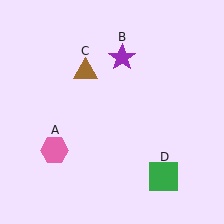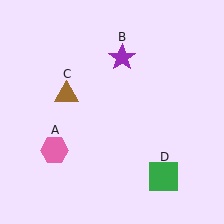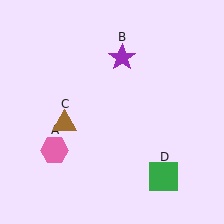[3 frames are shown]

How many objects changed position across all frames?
1 object changed position: brown triangle (object C).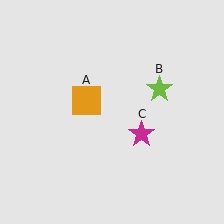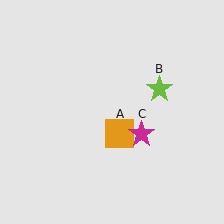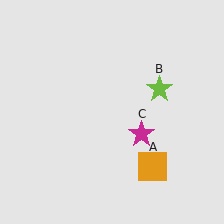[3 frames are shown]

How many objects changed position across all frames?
1 object changed position: orange square (object A).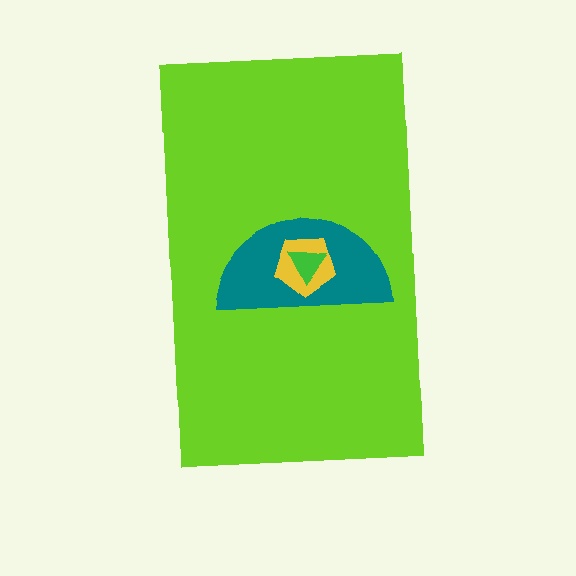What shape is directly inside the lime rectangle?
The teal semicircle.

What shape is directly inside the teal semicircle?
The yellow pentagon.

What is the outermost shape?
The lime rectangle.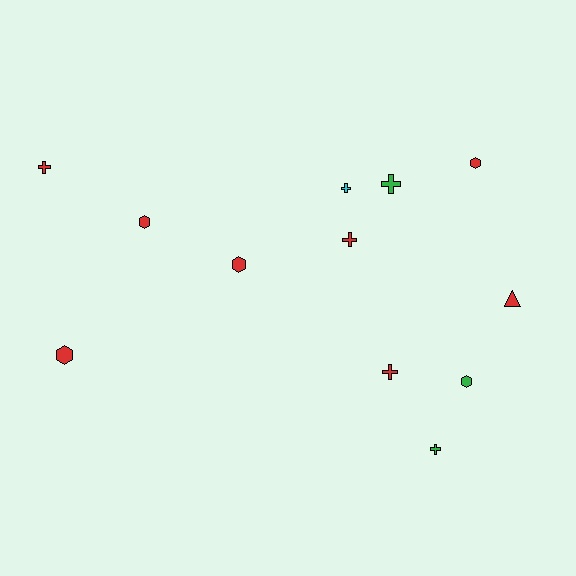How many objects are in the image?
There are 12 objects.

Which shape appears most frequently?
Cross, with 6 objects.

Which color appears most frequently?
Red, with 8 objects.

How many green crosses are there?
There are 2 green crosses.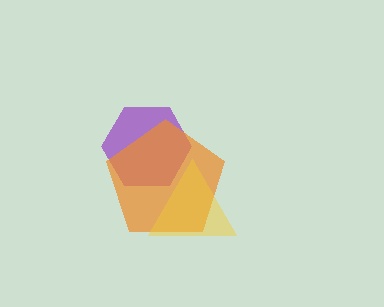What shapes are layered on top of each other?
The layered shapes are: a purple hexagon, an orange pentagon, a yellow triangle.